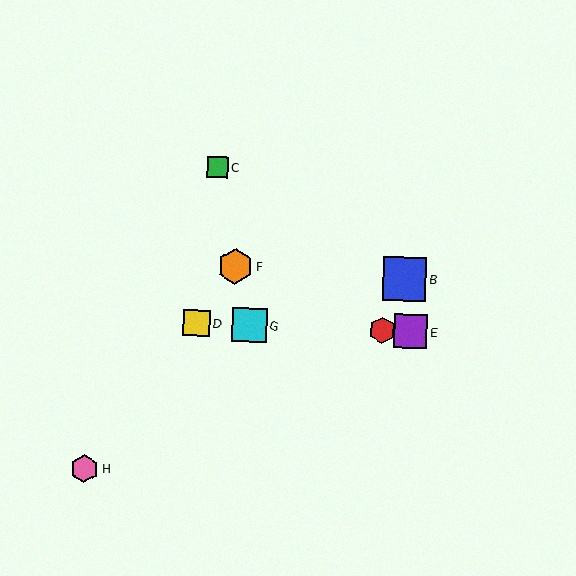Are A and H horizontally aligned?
No, A is at y≈330 and H is at y≈469.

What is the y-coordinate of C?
Object C is at y≈167.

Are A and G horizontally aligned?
Yes, both are at y≈330.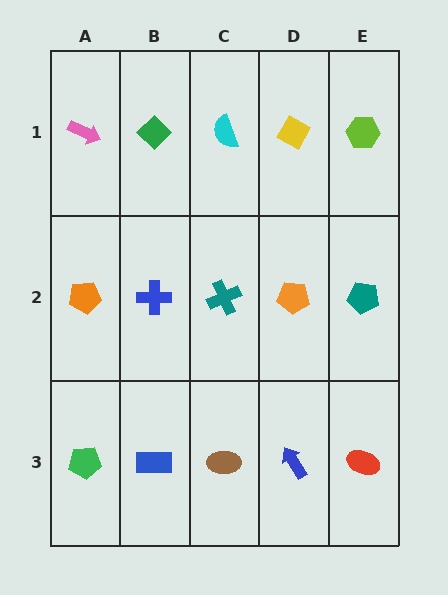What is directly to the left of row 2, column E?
An orange pentagon.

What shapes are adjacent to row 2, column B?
A green diamond (row 1, column B), a blue rectangle (row 3, column B), an orange pentagon (row 2, column A), a teal cross (row 2, column C).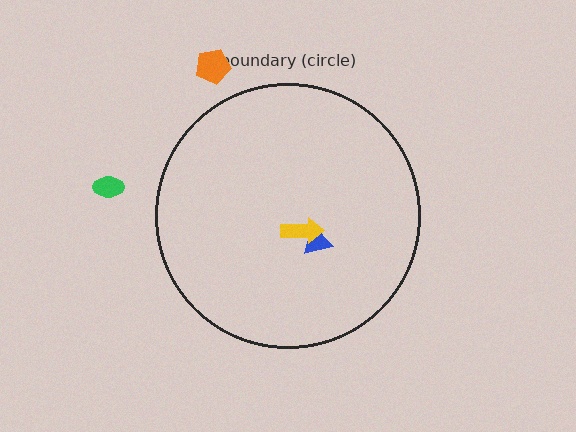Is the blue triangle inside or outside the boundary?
Inside.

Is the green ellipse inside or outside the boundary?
Outside.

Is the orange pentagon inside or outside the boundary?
Outside.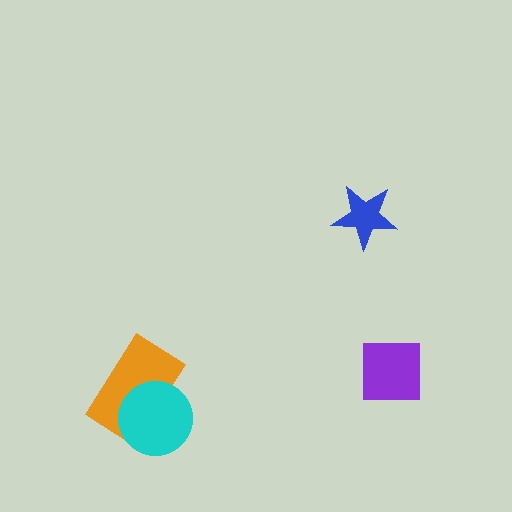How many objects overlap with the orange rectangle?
1 object overlaps with the orange rectangle.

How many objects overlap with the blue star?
0 objects overlap with the blue star.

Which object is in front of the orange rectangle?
The cyan circle is in front of the orange rectangle.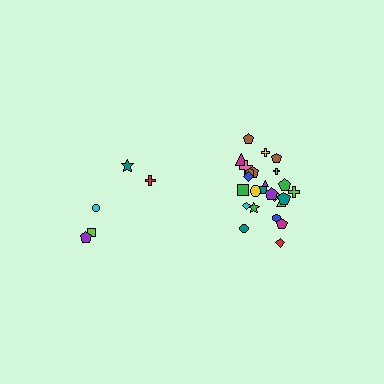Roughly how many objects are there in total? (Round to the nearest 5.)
Roughly 30 objects in total.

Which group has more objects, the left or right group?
The right group.